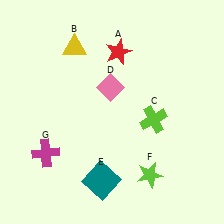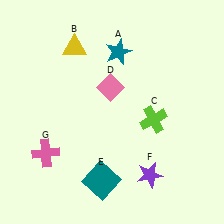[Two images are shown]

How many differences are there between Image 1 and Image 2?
There are 3 differences between the two images.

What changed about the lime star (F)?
In Image 1, F is lime. In Image 2, it changed to purple.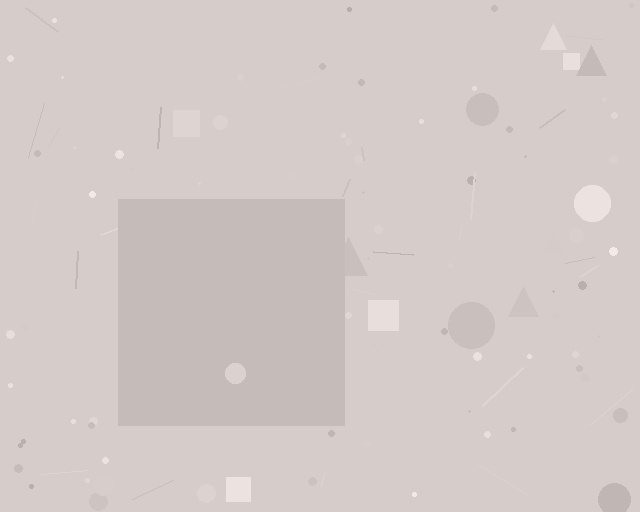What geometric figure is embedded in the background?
A square is embedded in the background.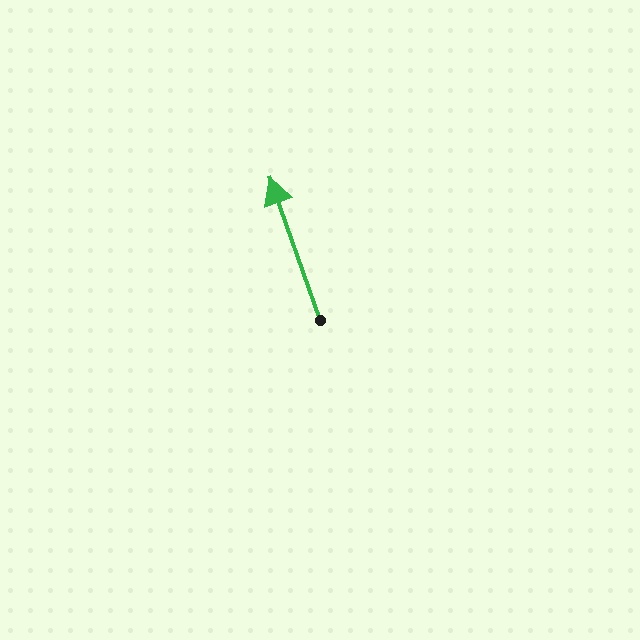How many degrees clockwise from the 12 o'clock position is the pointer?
Approximately 341 degrees.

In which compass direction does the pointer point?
North.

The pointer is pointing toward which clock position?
Roughly 11 o'clock.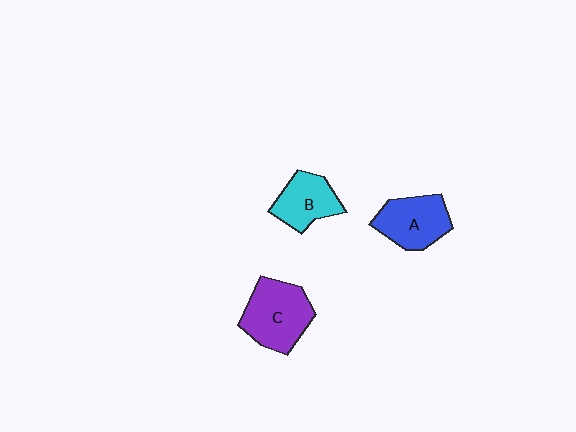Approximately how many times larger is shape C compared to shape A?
Approximately 1.2 times.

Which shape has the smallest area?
Shape B (cyan).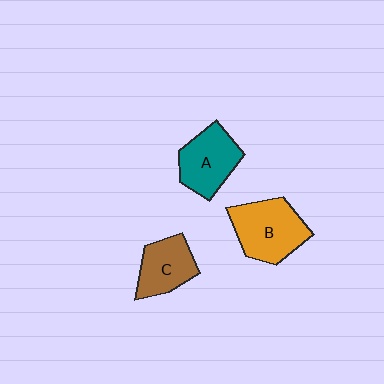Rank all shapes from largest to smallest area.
From largest to smallest: B (orange), A (teal), C (brown).